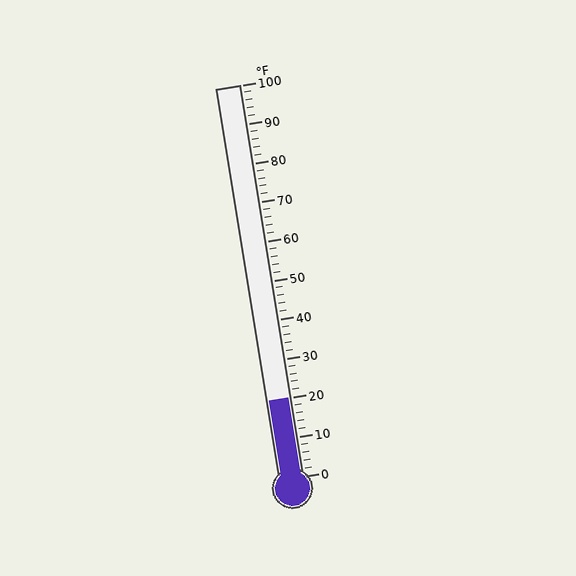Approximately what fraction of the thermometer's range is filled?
The thermometer is filled to approximately 20% of its range.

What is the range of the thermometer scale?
The thermometer scale ranges from 0°F to 100°F.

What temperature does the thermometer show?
The thermometer shows approximately 20°F.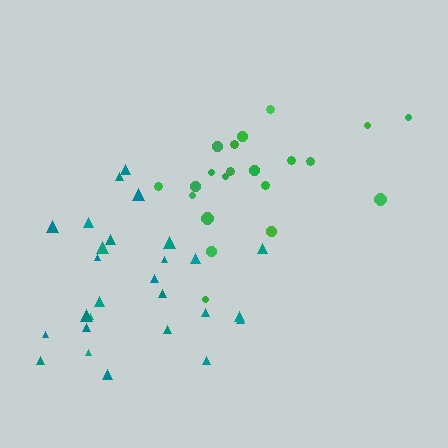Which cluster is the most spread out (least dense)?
Teal.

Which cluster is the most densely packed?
Green.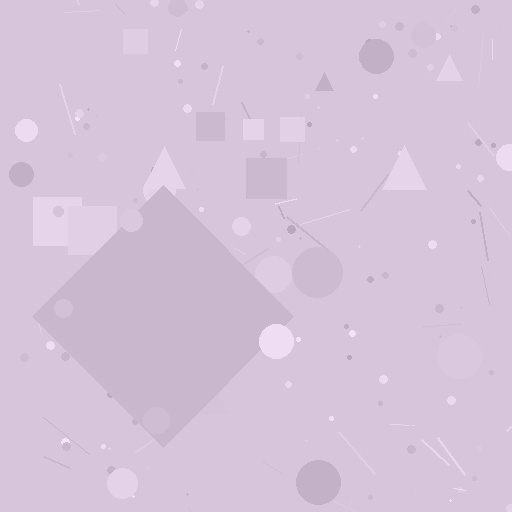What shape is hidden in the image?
A diamond is hidden in the image.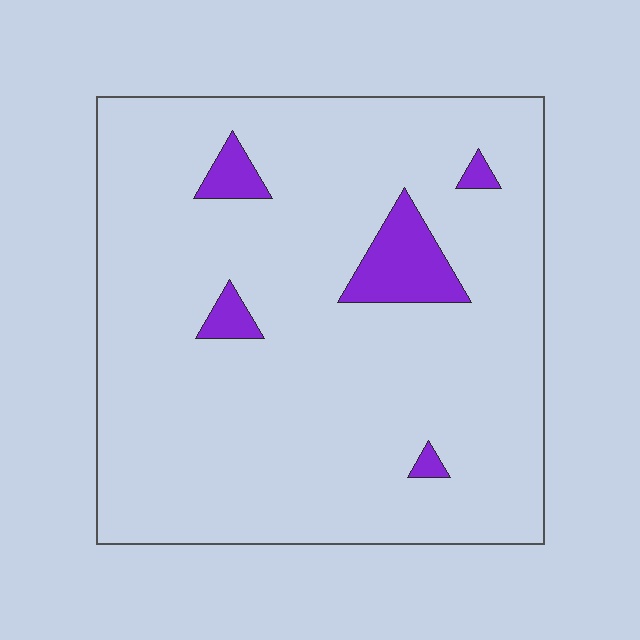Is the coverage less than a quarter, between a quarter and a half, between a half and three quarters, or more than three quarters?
Less than a quarter.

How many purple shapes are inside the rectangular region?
5.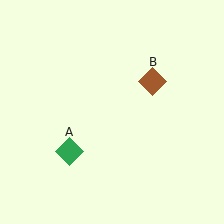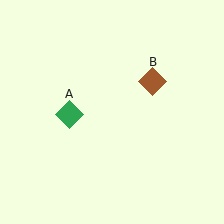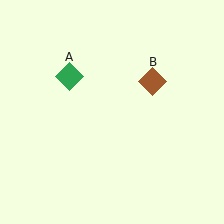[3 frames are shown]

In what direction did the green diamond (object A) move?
The green diamond (object A) moved up.